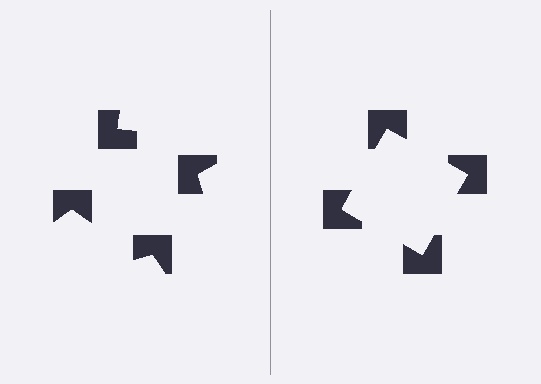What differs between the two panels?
The notched squares are positioned identically on both sides; only the wedge orientations differ. On the right they align to a square; on the left they are misaligned.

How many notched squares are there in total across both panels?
8 — 4 on each side.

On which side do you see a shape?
An illusory square appears on the right side. On the left side the wedge cuts are rotated, so no coherent shape forms.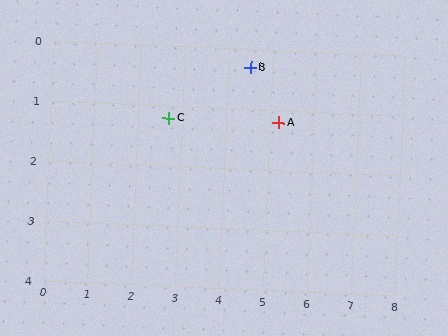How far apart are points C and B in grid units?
Points C and B are about 2.0 grid units apart.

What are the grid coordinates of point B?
Point B is at approximately (4.5, 0.3).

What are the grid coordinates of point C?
Point C is at approximately (2.7, 1.2).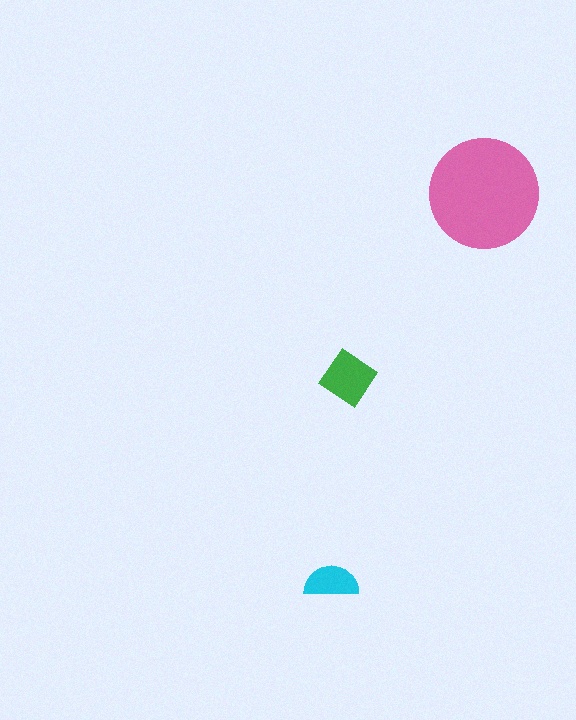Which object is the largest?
The pink circle.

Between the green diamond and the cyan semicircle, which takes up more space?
The green diamond.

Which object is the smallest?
The cyan semicircle.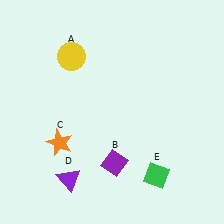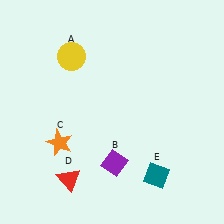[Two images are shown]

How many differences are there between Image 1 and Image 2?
There are 2 differences between the two images.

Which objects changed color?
D changed from purple to red. E changed from green to teal.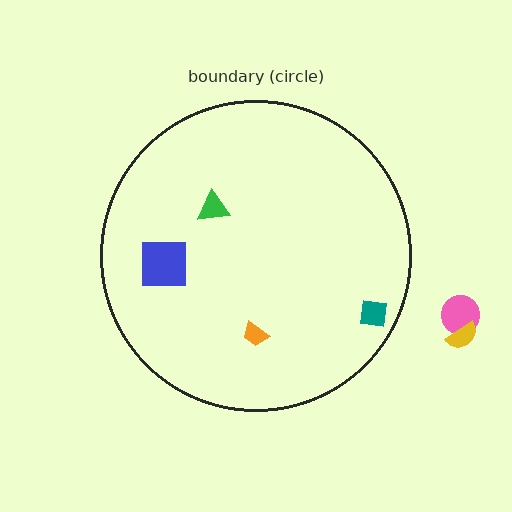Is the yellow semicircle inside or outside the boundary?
Outside.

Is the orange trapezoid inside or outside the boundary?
Inside.